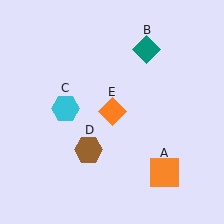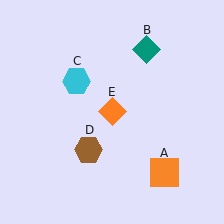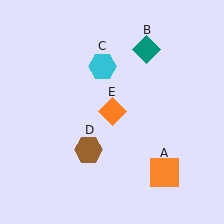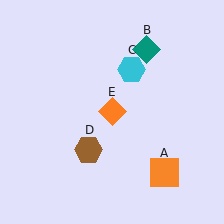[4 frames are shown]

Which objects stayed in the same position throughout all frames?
Orange square (object A) and teal diamond (object B) and brown hexagon (object D) and orange diamond (object E) remained stationary.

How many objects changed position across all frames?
1 object changed position: cyan hexagon (object C).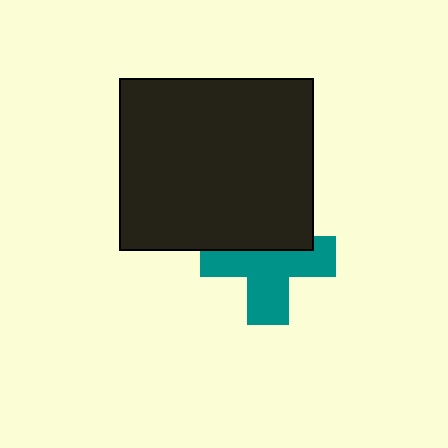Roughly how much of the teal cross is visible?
About half of it is visible (roughly 61%).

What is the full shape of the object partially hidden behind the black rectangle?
The partially hidden object is a teal cross.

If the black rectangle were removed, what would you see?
You would see the complete teal cross.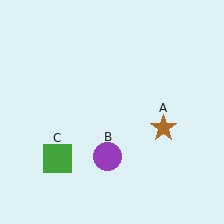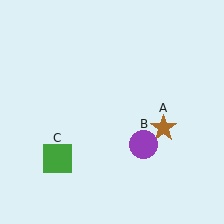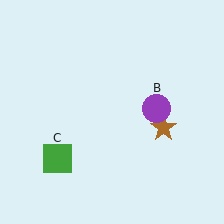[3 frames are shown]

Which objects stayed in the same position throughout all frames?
Brown star (object A) and green square (object C) remained stationary.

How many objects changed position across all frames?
1 object changed position: purple circle (object B).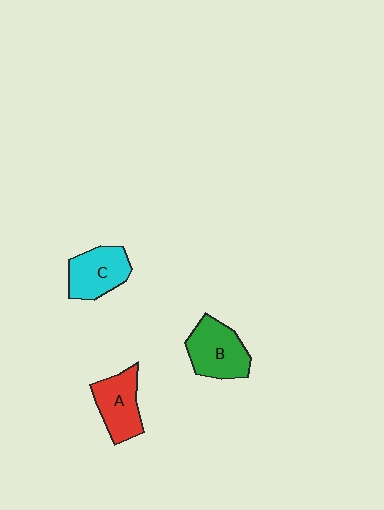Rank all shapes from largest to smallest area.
From largest to smallest: B (green), C (cyan), A (red).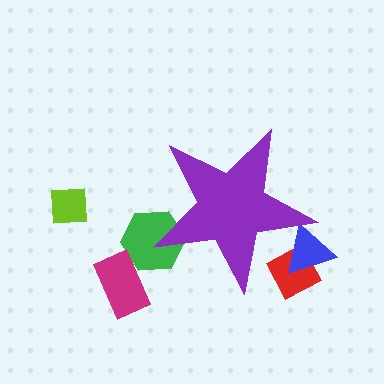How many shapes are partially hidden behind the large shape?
3 shapes are partially hidden.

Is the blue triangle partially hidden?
Yes, the blue triangle is partially hidden behind the purple star.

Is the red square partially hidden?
Yes, the red square is partially hidden behind the purple star.